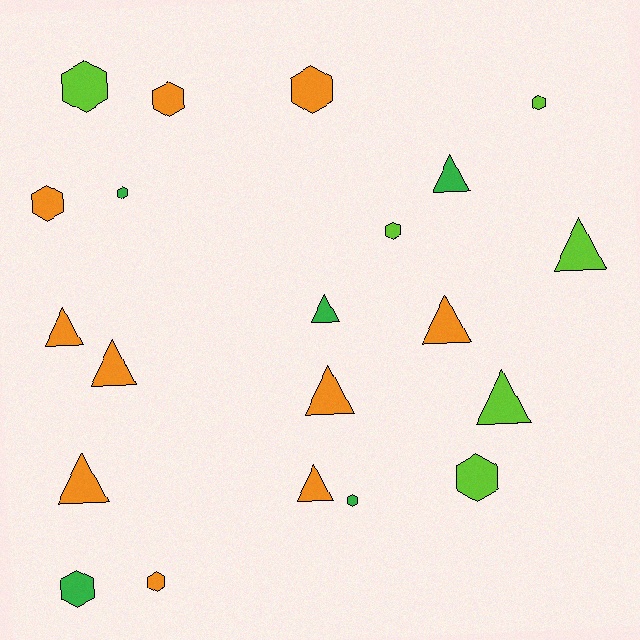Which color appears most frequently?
Orange, with 10 objects.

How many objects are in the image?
There are 21 objects.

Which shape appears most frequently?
Hexagon, with 11 objects.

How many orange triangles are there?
There are 6 orange triangles.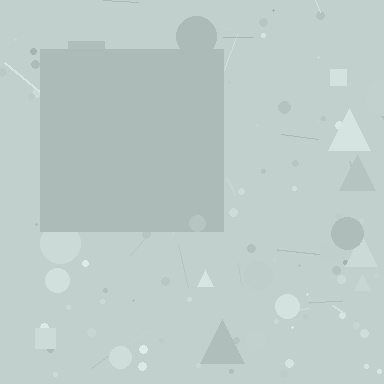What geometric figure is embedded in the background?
A square is embedded in the background.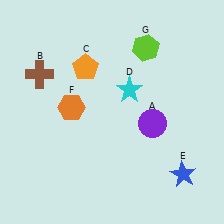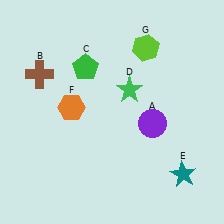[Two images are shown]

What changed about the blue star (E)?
In Image 1, E is blue. In Image 2, it changed to teal.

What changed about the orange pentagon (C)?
In Image 1, C is orange. In Image 2, it changed to green.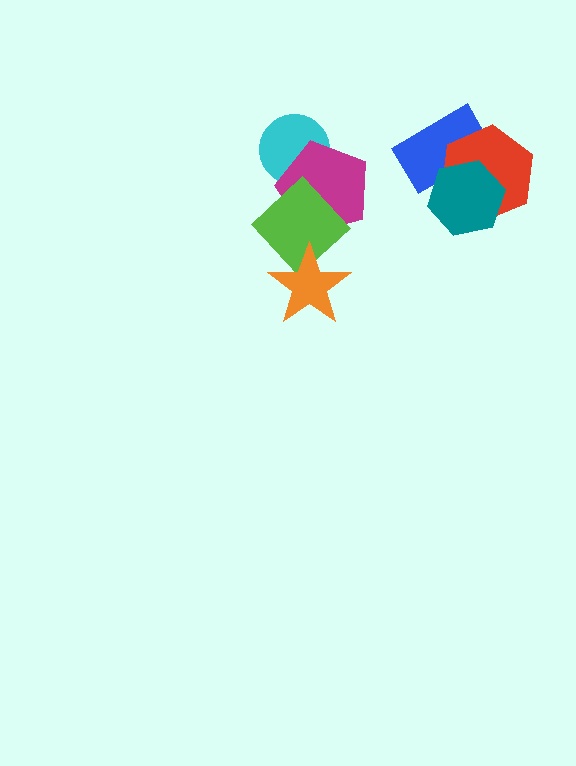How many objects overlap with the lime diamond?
2 objects overlap with the lime diamond.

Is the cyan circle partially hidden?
Yes, it is partially covered by another shape.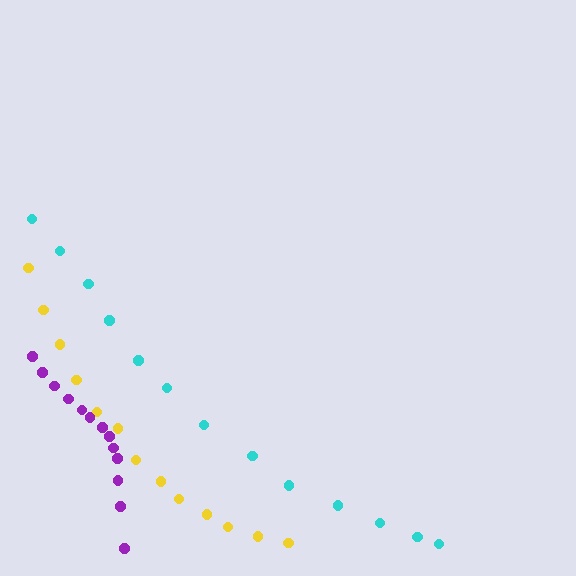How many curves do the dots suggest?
There are 3 distinct paths.